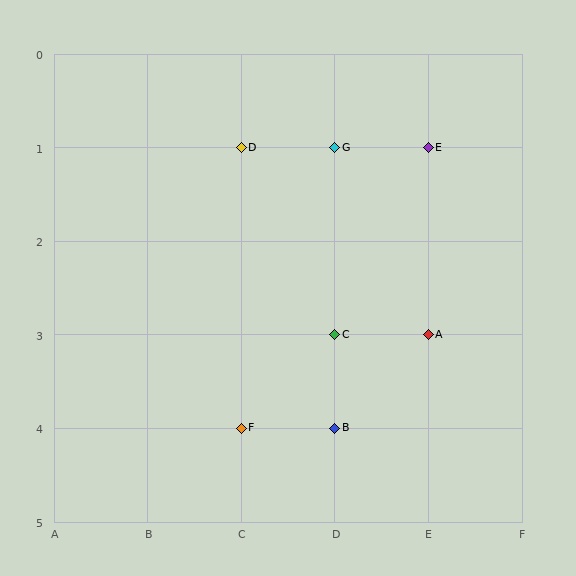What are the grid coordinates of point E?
Point E is at grid coordinates (E, 1).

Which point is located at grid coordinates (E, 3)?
Point A is at (E, 3).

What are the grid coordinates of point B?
Point B is at grid coordinates (D, 4).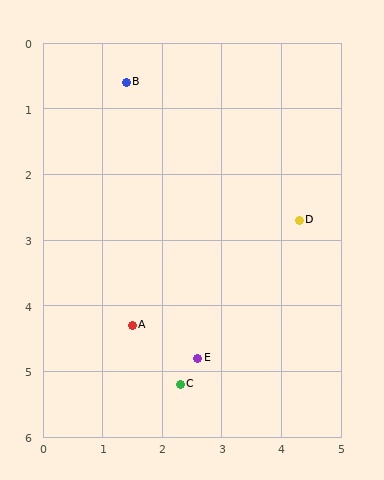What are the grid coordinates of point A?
Point A is at approximately (1.5, 4.3).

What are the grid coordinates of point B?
Point B is at approximately (1.4, 0.6).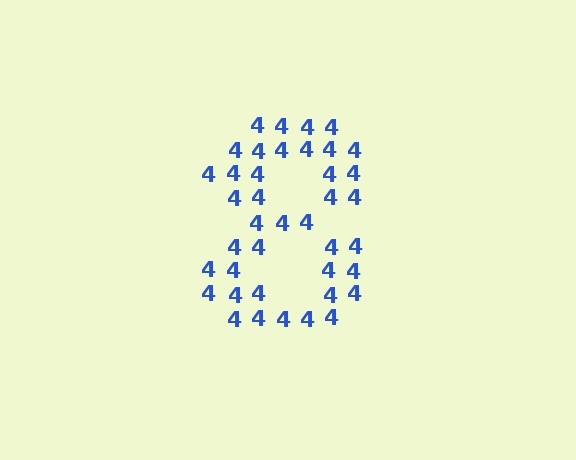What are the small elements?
The small elements are digit 4's.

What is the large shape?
The large shape is the digit 8.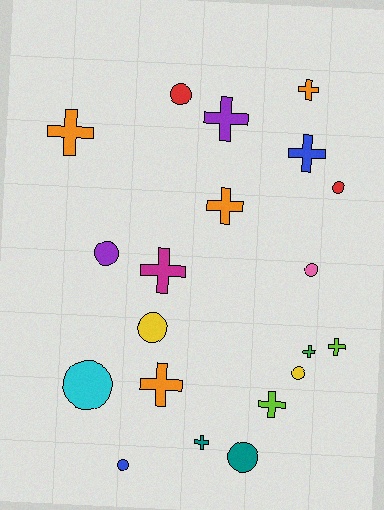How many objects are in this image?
There are 20 objects.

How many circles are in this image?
There are 9 circles.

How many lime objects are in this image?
There are 2 lime objects.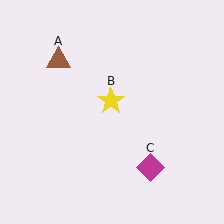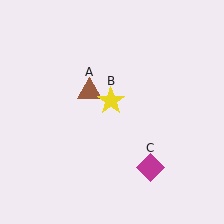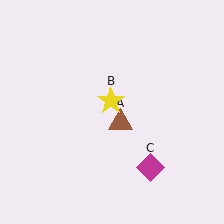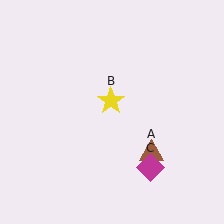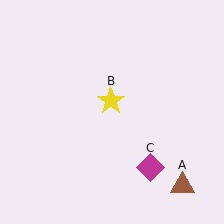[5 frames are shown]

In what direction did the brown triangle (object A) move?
The brown triangle (object A) moved down and to the right.